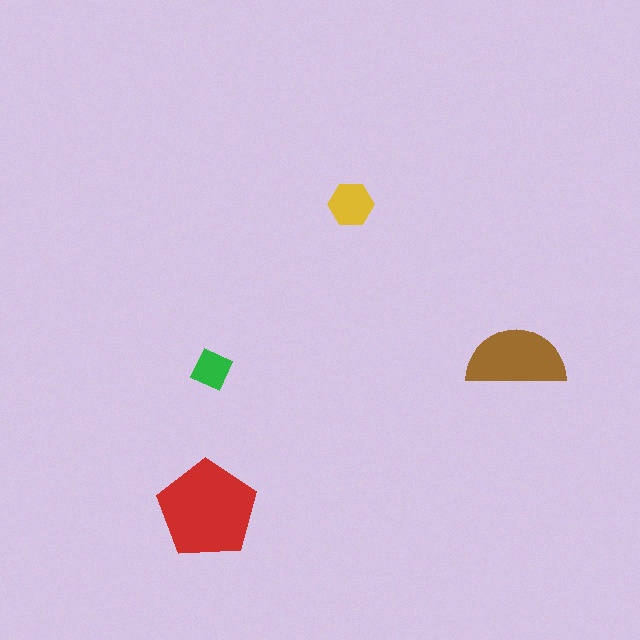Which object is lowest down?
The red pentagon is bottommost.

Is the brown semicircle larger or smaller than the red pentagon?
Smaller.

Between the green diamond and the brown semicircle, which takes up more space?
The brown semicircle.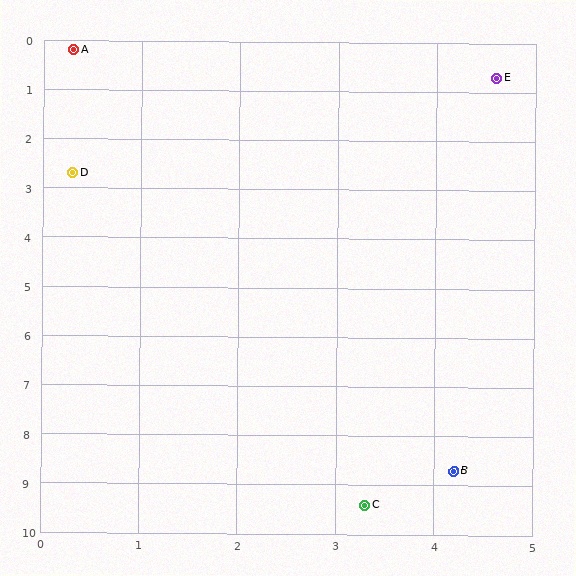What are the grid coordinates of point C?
Point C is at approximately (3.3, 9.4).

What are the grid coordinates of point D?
Point D is at approximately (0.3, 2.7).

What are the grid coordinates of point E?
Point E is at approximately (4.6, 0.7).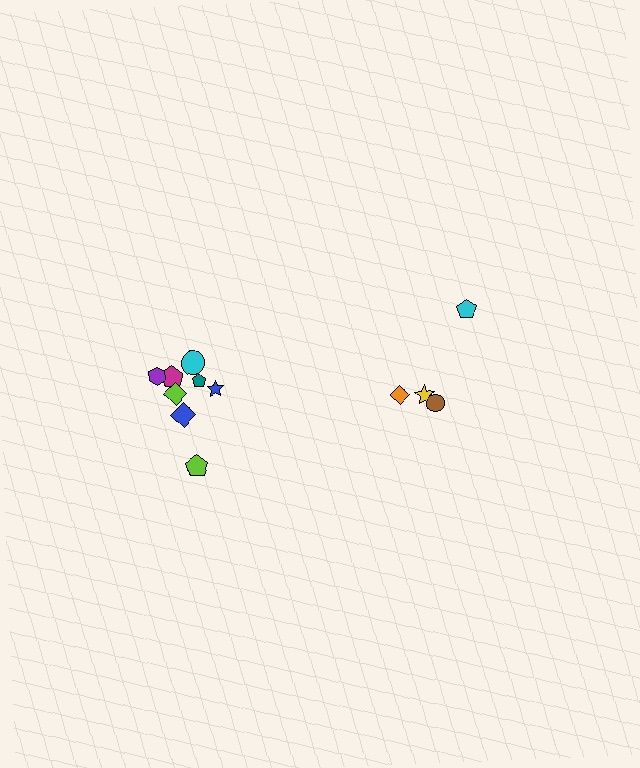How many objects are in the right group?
There are 4 objects.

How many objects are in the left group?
There are 8 objects.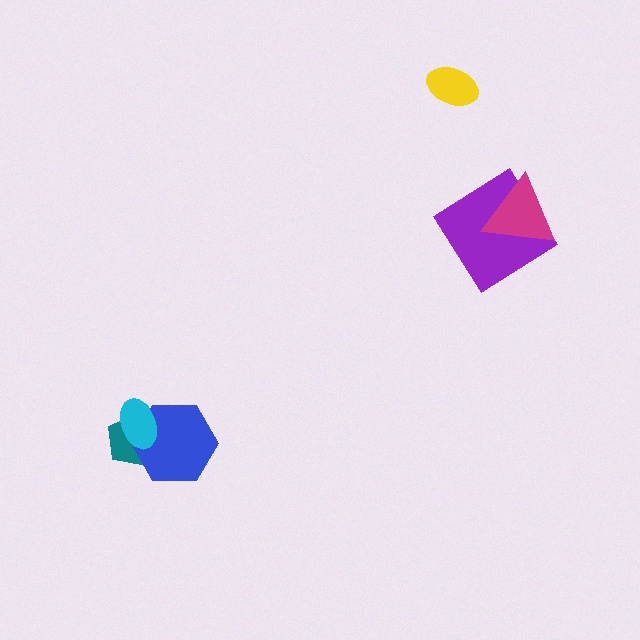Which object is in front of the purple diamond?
The magenta triangle is in front of the purple diamond.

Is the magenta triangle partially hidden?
No, no other shape covers it.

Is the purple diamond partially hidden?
Yes, it is partially covered by another shape.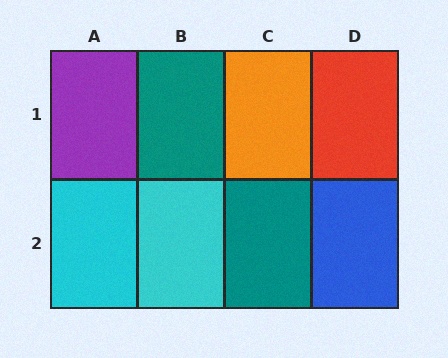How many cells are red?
1 cell is red.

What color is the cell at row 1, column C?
Orange.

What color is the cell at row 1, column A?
Purple.